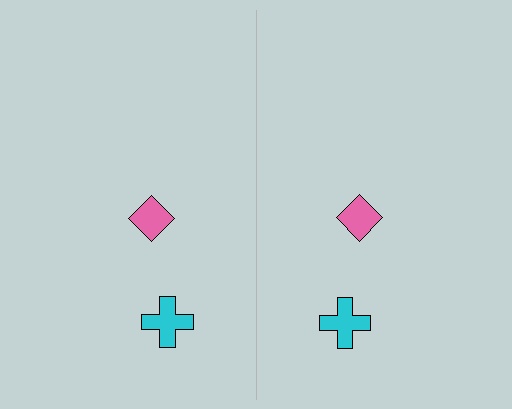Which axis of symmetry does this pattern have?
The pattern has a vertical axis of symmetry running through the center of the image.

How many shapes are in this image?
There are 4 shapes in this image.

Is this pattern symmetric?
Yes, this pattern has bilateral (reflection) symmetry.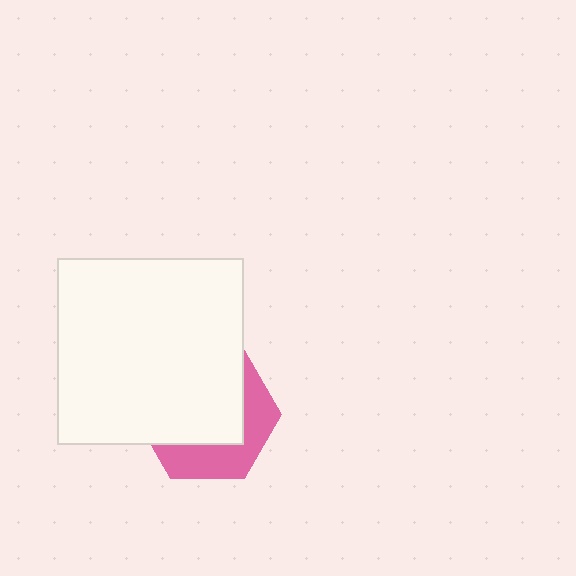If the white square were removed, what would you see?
You would see the complete pink hexagon.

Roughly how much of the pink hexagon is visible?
A small part of it is visible (roughly 37%).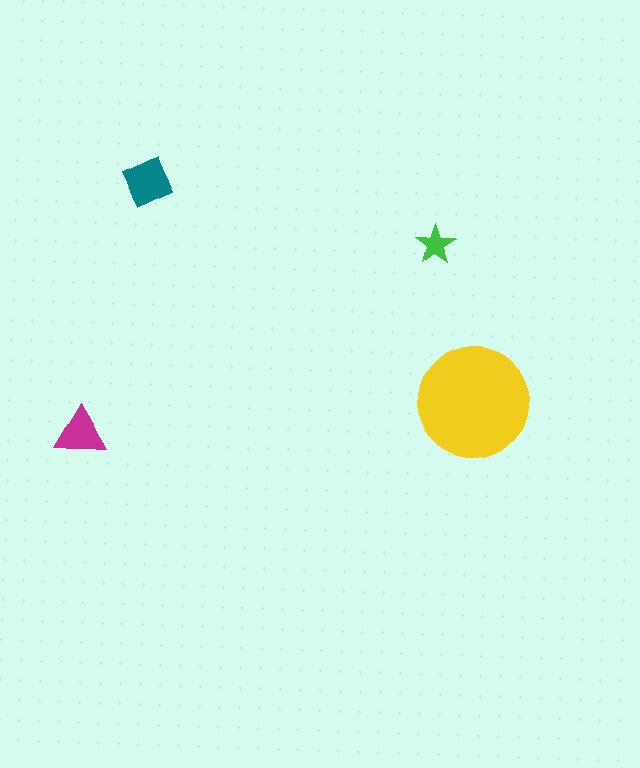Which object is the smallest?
The green star.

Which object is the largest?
The yellow circle.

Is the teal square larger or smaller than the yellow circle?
Smaller.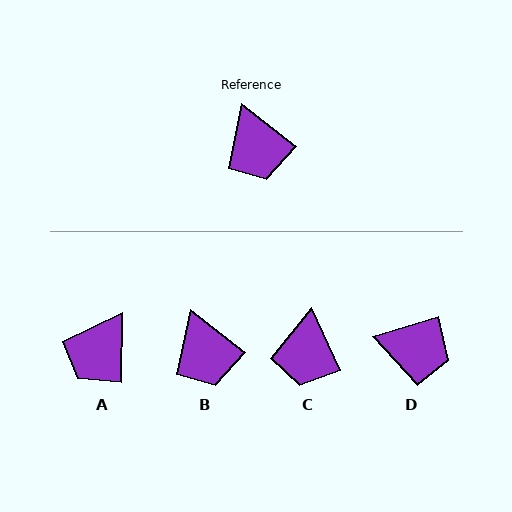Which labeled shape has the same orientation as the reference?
B.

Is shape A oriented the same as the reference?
No, it is off by about 53 degrees.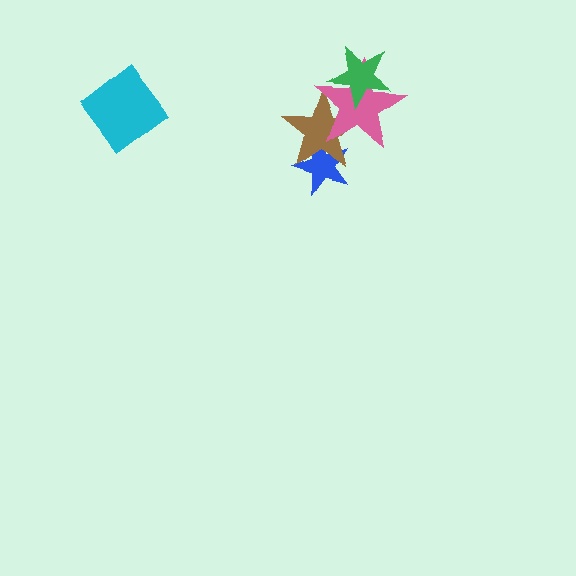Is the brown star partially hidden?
Yes, it is partially covered by another shape.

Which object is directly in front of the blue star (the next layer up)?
The brown star is directly in front of the blue star.